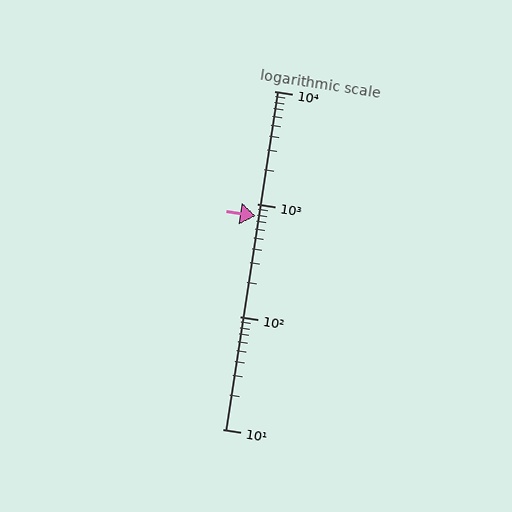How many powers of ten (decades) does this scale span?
The scale spans 3 decades, from 10 to 10000.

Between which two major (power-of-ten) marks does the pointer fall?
The pointer is between 100 and 1000.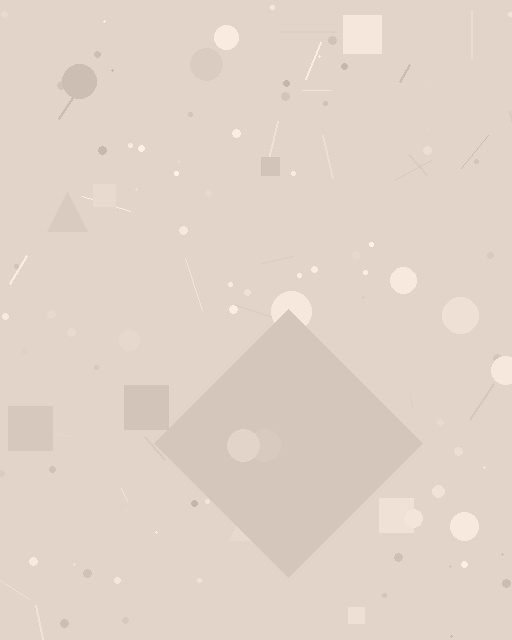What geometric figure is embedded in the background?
A diamond is embedded in the background.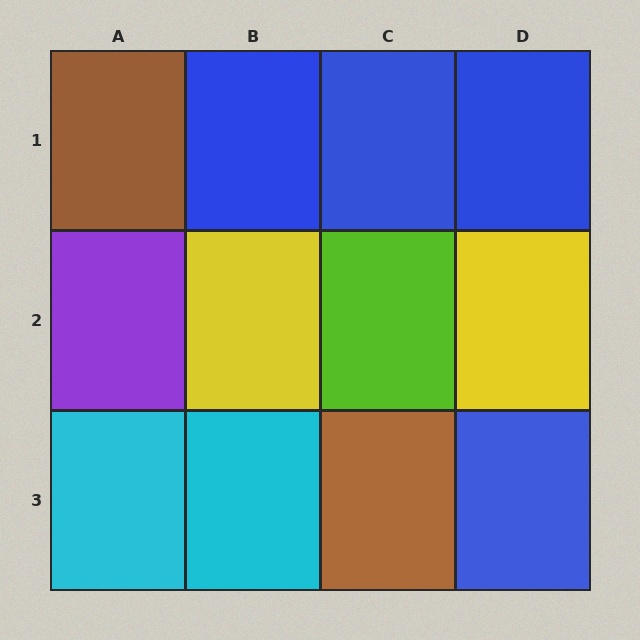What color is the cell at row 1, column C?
Blue.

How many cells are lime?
1 cell is lime.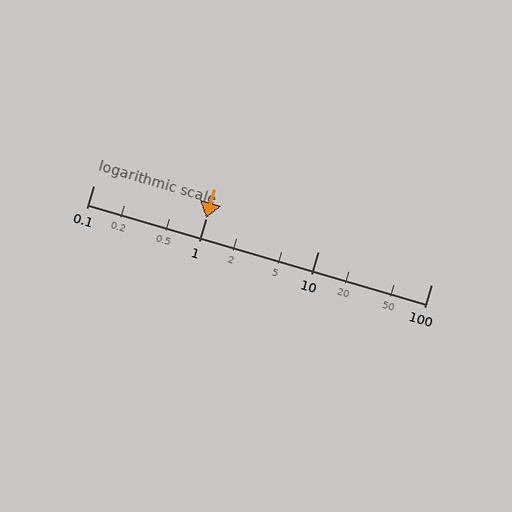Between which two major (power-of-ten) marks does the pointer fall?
The pointer is between 1 and 10.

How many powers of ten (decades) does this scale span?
The scale spans 3 decades, from 0.1 to 100.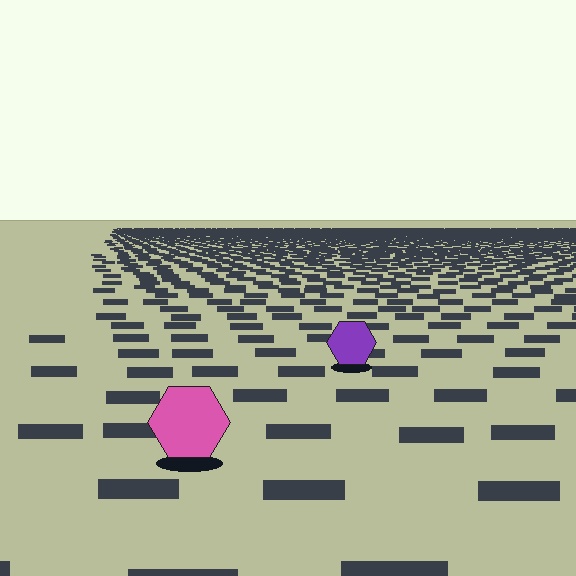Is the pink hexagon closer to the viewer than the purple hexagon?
Yes. The pink hexagon is closer — you can tell from the texture gradient: the ground texture is coarser near it.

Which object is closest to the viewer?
The pink hexagon is closest. The texture marks near it are larger and more spread out.